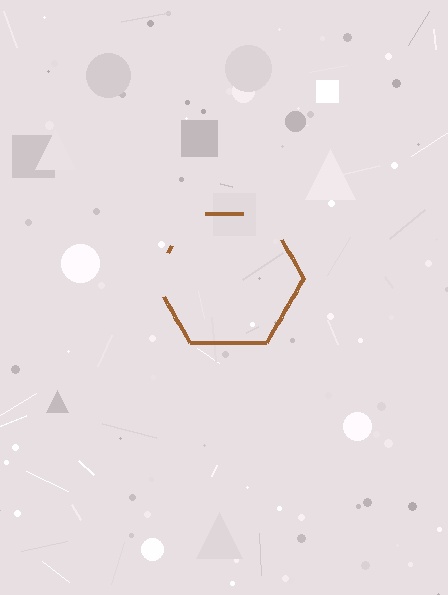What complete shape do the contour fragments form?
The contour fragments form a hexagon.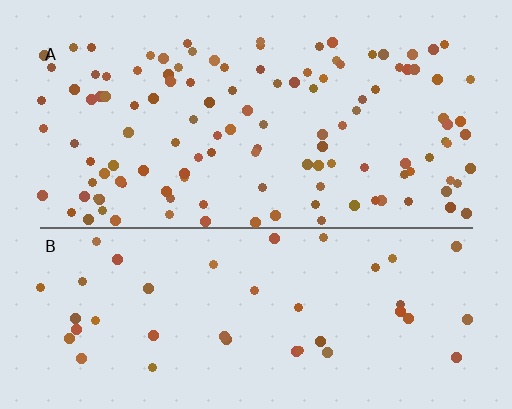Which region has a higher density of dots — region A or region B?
A (the top).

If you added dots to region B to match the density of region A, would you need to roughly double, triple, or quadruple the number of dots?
Approximately triple.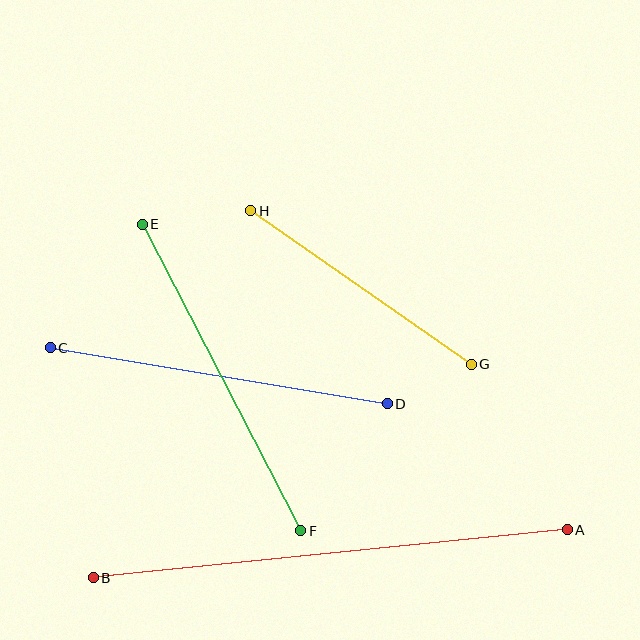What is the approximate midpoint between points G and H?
The midpoint is at approximately (361, 287) pixels.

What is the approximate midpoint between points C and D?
The midpoint is at approximately (219, 376) pixels.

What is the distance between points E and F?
The distance is approximately 345 pixels.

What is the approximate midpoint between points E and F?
The midpoint is at approximately (221, 377) pixels.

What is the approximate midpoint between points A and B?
The midpoint is at approximately (330, 554) pixels.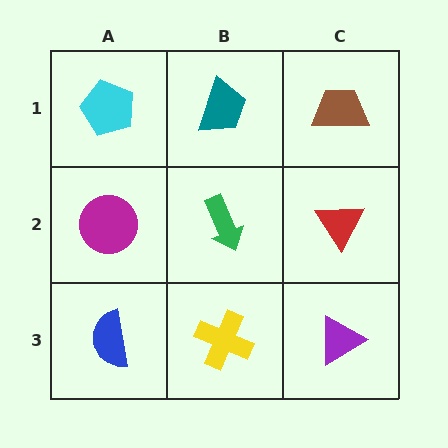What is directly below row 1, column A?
A magenta circle.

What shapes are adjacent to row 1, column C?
A red triangle (row 2, column C), a teal trapezoid (row 1, column B).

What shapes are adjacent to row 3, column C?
A red triangle (row 2, column C), a yellow cross (row 3, column B).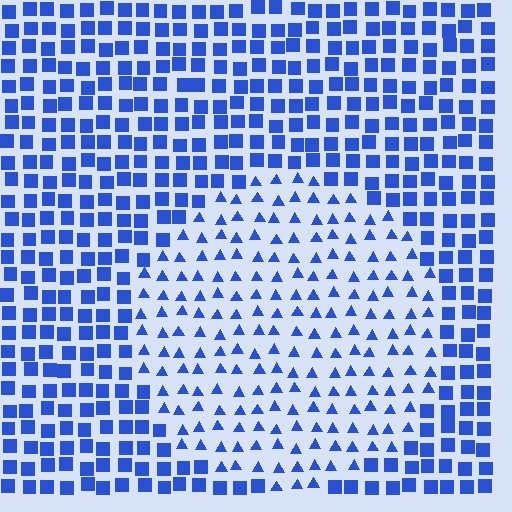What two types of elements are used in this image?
The image uses triangles inside the circle region and squares outside it.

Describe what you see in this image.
The image is filled with small blue elements arranged in a uniform grid. A circle-shaped region contains triangles, while the surrounding area contains squares. The boundary is defined purely by the change in element shape.